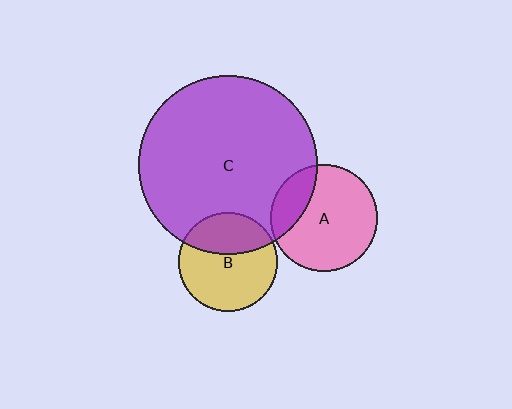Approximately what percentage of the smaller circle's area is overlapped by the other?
Approximately 20%.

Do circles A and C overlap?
Yes.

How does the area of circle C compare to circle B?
Approximately 3.2 times.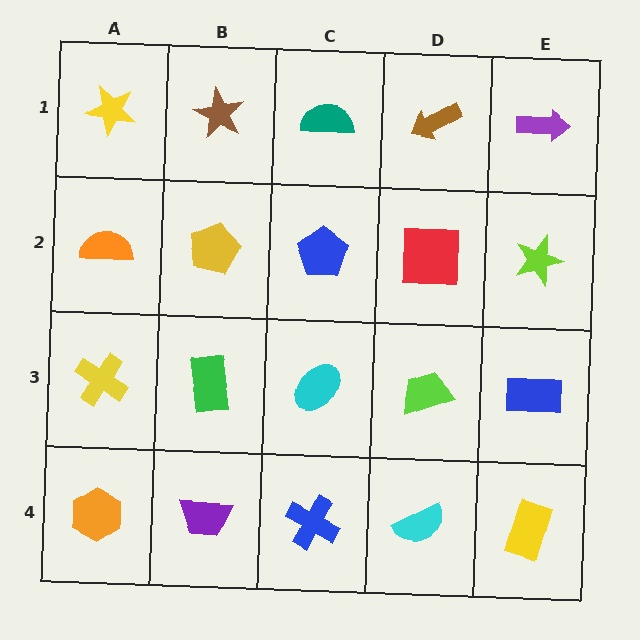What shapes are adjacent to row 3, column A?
An orange semicircle (row 2, column A), an orange hexagon (row 4, column A), a green rectangle (row 3, column B).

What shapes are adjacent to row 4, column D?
A lime trapezoid (row 3, column D), a blue cross (row 4, column C), a yellow rectangle (row 4, column E).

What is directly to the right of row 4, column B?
A blue cross.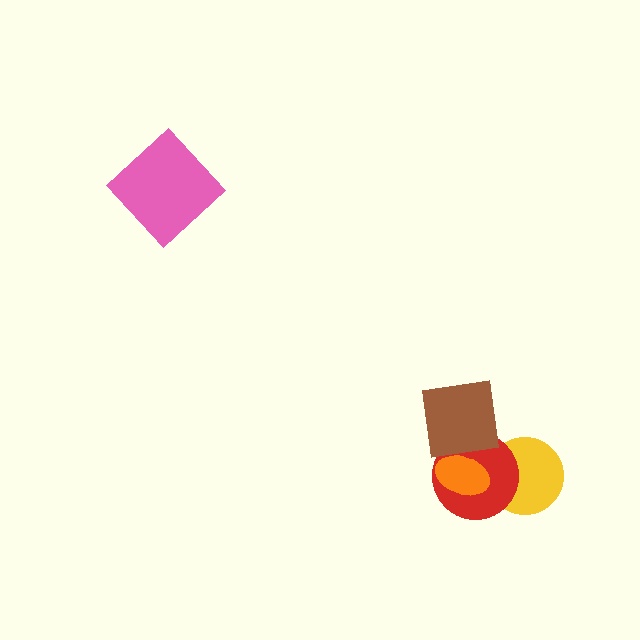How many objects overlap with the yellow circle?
1 object overlaps with the yellow circle.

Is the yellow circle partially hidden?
Yes, it is partially covered by another shape.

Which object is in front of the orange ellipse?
The brown square is in front of the orange ellipse.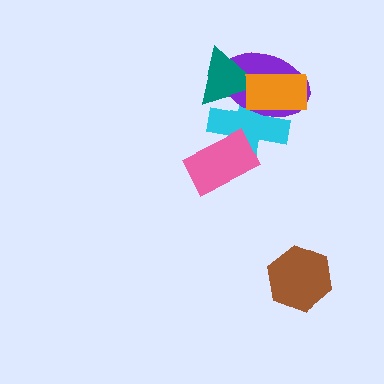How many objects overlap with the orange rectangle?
3 objects overlap with the orange rectangle.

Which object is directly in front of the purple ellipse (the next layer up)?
The teal triangle is directly in front of the purple ellipse.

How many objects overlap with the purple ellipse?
3 objects overlap with the purple ellipse.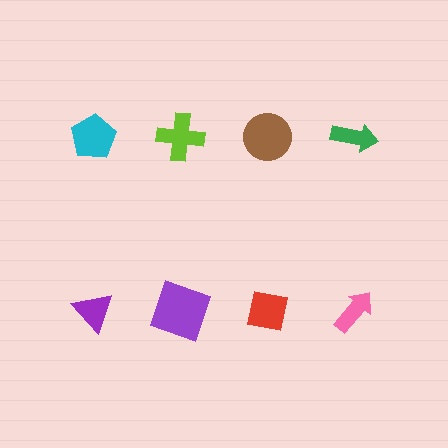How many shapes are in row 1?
4 shapes.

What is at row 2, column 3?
A red square.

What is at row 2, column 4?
A pink arrow.